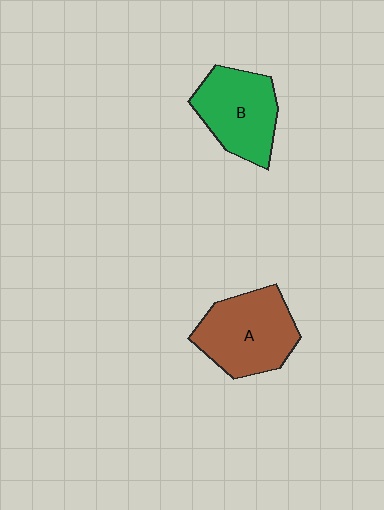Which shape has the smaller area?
Shape B (green).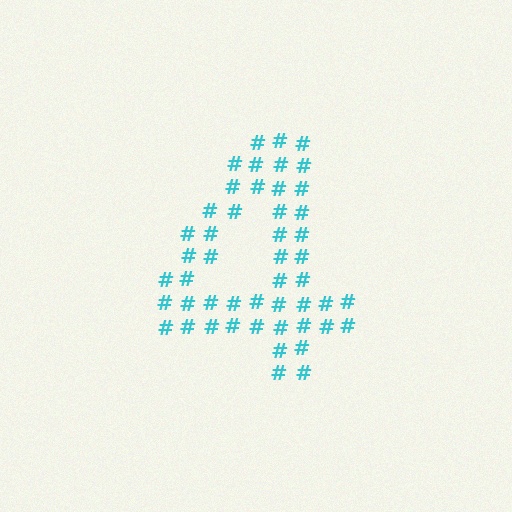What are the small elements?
The small elements are hash symbols.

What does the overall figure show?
The overall figure shows the digit 4.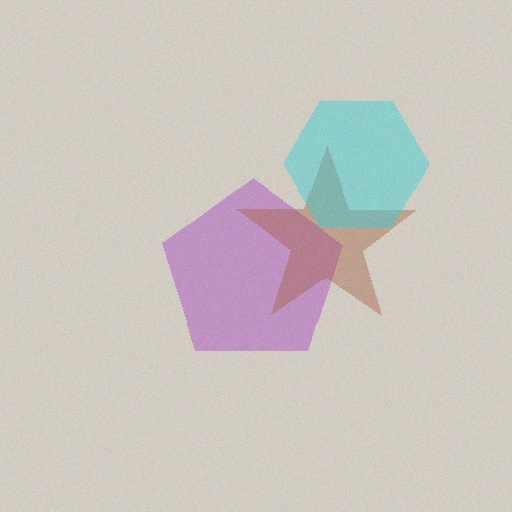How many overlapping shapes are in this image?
There are 3 overlapping shapes in the image.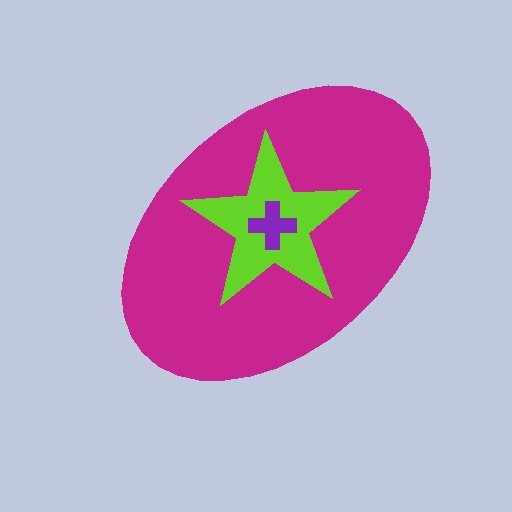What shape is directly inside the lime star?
The purple cross.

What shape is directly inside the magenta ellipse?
The lime star.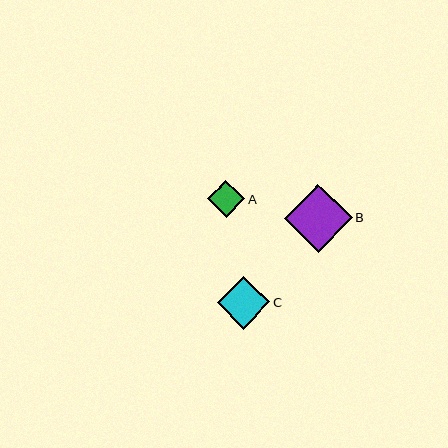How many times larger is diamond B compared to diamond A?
Diamond B is approximately 1.9 times the size of diamond A.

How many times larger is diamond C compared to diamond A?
Diamond C is approximately 1.4 times the size of diamond A.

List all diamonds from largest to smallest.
From largest to smallest: B, C, A.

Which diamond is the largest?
Diamond B is the largest with a size of approximately 68 pixels.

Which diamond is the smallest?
Diamond A is the smallest with a size of approximately 37 pixels.